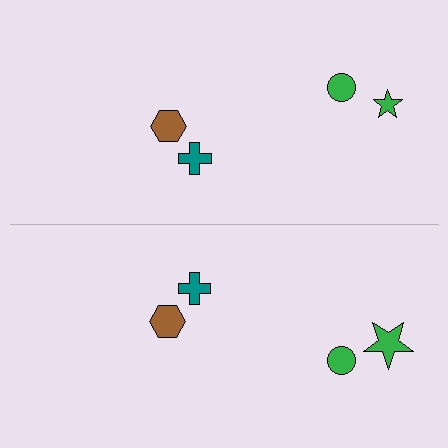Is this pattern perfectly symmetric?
No, the pattern is not perfectly symmetric. The green star on the bottom side has a different size than its mirror counterpart.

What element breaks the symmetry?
The green star on the bottom side has a different size than its mirror counterpart.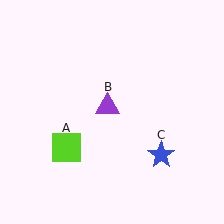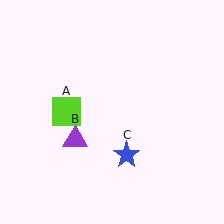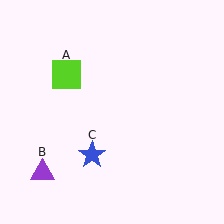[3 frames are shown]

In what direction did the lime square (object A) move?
The lime square (object A) moved up.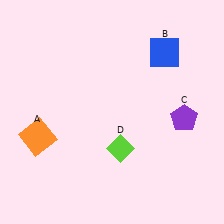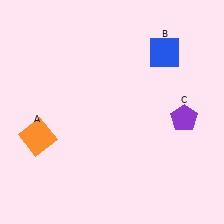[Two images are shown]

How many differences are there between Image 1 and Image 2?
There is 1 difference between the two images.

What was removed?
The lime diamond (D) was removed in Image 2.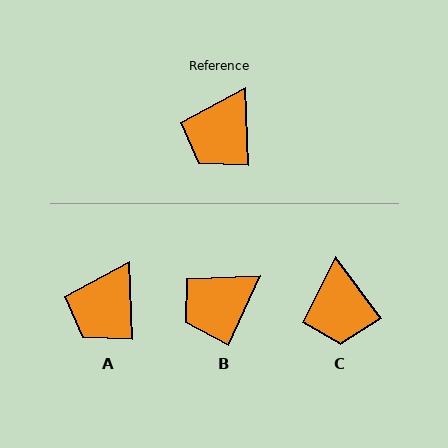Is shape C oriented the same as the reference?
No, it is off by about 35 degrees.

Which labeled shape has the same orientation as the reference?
A.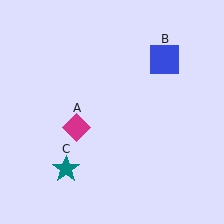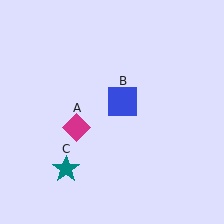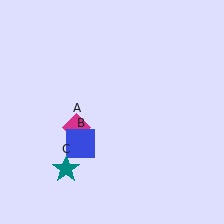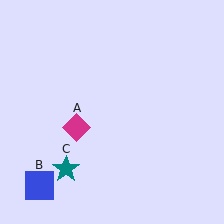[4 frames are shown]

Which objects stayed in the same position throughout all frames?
Magenta diamond (object A) and teal star (object C) remained stationary.